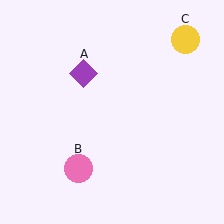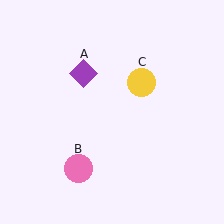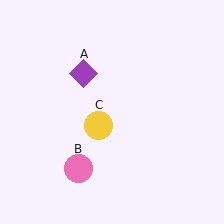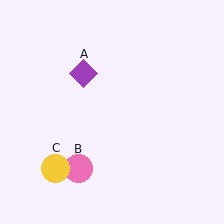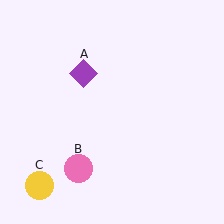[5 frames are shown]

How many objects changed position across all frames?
1 object changed position: yellow circle (object C).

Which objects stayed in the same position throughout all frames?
Purple diamond (object A) and pink circle (object B) remained stationary.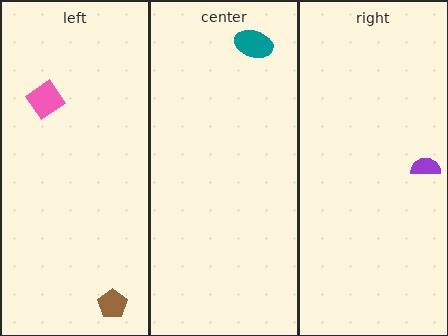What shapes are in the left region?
The brown pentagon, the pink diamond.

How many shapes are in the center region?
1.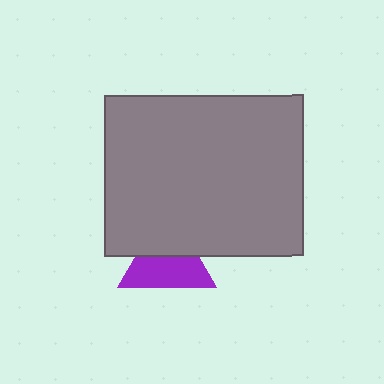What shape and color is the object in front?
The object in front is a gray rectangle.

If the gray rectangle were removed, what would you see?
You would see the complete purple triangle.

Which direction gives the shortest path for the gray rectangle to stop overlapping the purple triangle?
Moving up gives the shortest separation.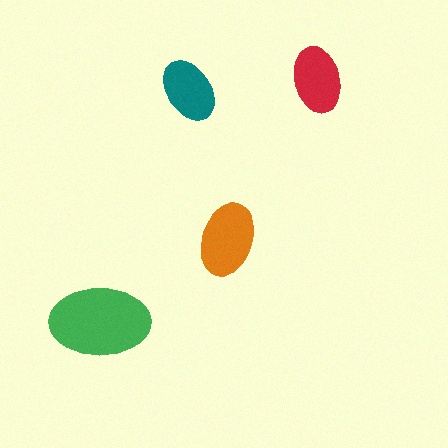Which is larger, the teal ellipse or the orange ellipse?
The orange one.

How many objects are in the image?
There are 4 objects in the image.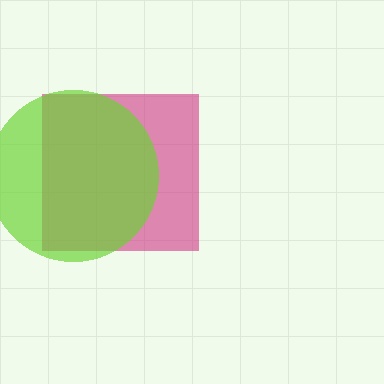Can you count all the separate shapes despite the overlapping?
Yes, there are 2 separate shapes.